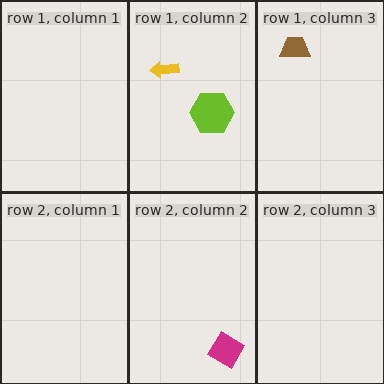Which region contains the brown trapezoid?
The row 1, column 3 region.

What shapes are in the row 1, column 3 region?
The brown trapezoid.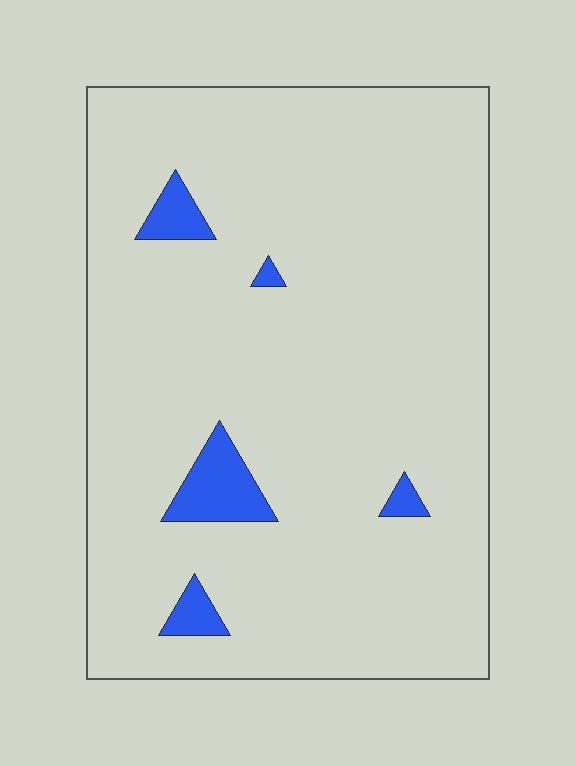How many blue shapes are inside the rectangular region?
5.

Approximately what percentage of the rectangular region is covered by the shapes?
Approximately 5%.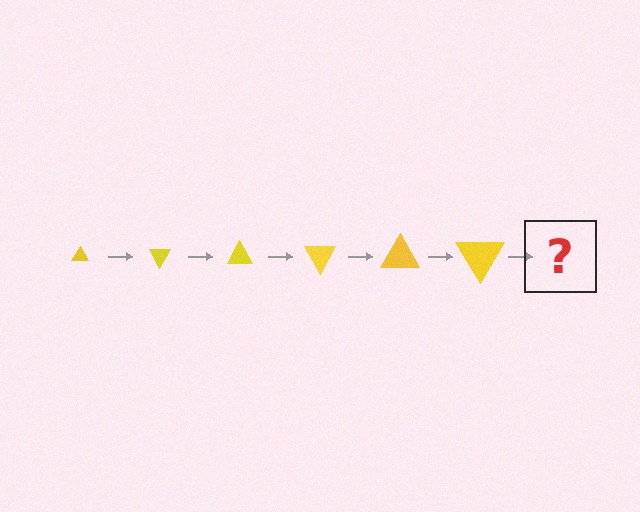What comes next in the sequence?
The next element should be a triangle, larger than the previous one and rotated 360 degrees from the start.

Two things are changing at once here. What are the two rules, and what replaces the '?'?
The two rules are that the triangle grows larger each step and it rotates 60 degrees each step. The '?' should be a triangle, larger than the previous one and rotated 360 degrees from the start.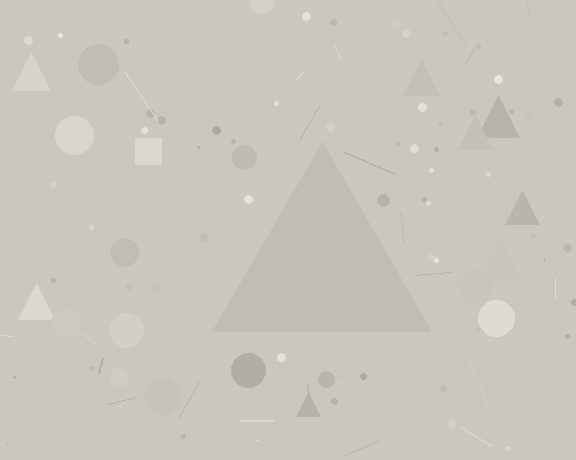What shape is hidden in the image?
A triangle is hidden in the image.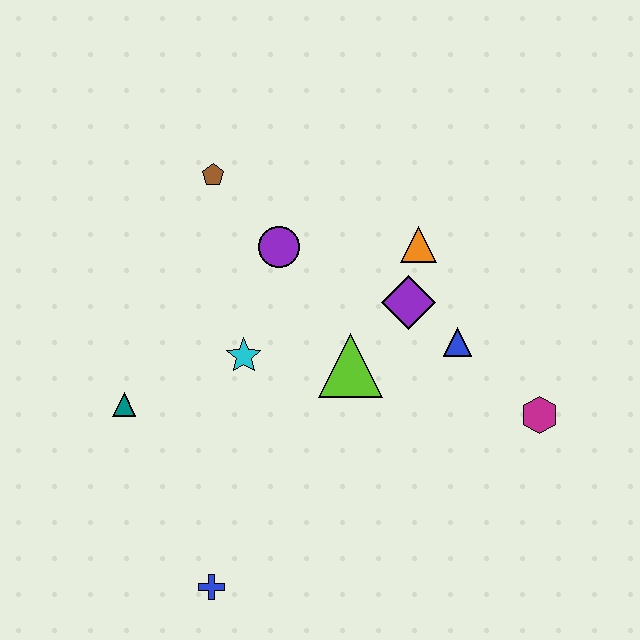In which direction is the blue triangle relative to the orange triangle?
The blue triangle is below the orange triangle.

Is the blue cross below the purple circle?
Yes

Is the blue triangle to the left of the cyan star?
No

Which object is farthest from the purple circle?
The blue cross is farthest from the purple circle.